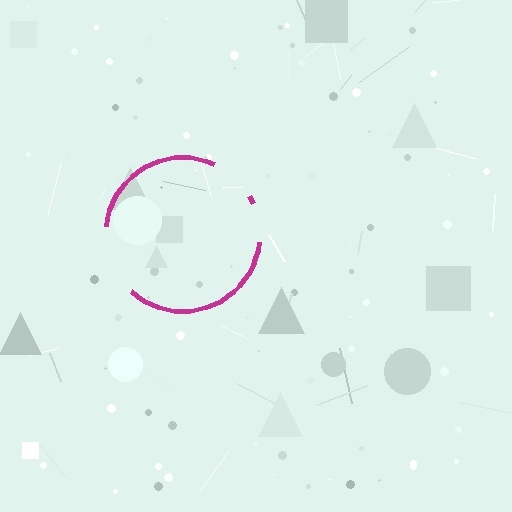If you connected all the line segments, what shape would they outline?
They would outline a circle.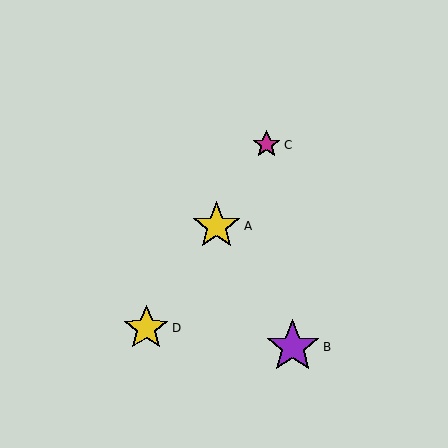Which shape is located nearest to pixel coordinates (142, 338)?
The yellow star (labeled D) at (146, 328) is nearest to that location.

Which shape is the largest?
The purple star (labeled B) is the largest.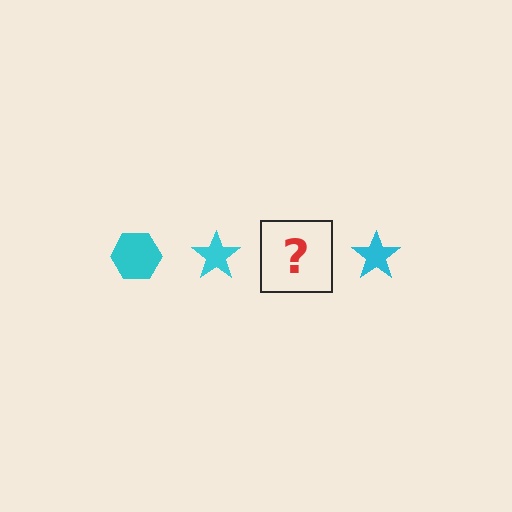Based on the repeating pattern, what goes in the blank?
The blank should be a cyan hexagon.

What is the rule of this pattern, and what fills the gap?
The rule is that the pattern cycles through hexagon, star shapes in cyan. The gap should be filled with a cyan hexagon.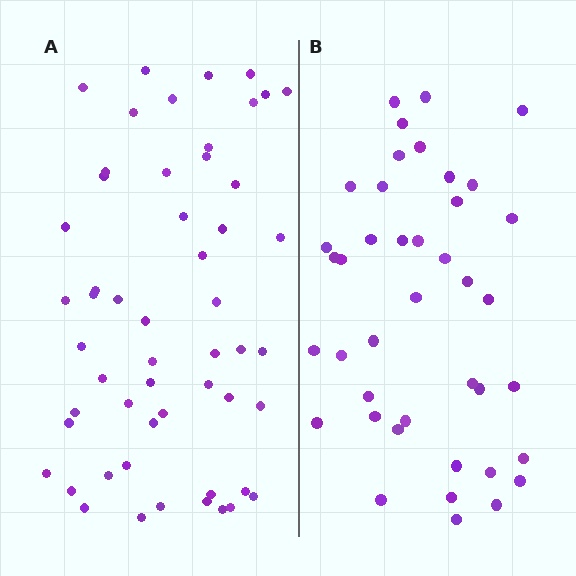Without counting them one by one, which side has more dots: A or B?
Region A (the left region) has more dots.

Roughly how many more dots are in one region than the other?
Region A has approximately 15 more dots than region B.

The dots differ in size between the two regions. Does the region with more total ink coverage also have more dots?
No. Region B has more total ink coverage because its dots are larger, but region A actually contains more individual dots. Total area can be misleading — the number of items is what matters here.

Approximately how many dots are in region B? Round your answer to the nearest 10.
About 40 dots. (The exact count is 41, which rounds to 40.)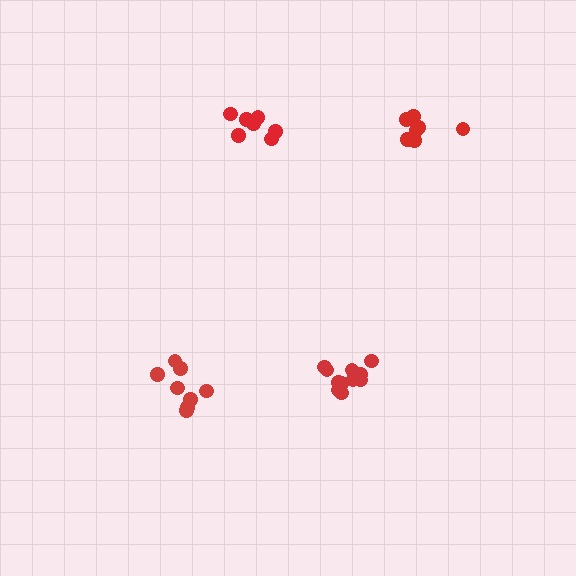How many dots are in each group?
Group 1: 12 dots, Group 2: 7 dots, Group 3: 8 dots, Group 4: 7 dots (34 total).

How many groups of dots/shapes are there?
There are 4 groups.